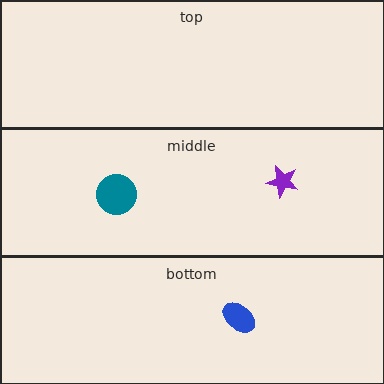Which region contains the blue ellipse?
The bottom region.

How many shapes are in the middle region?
2.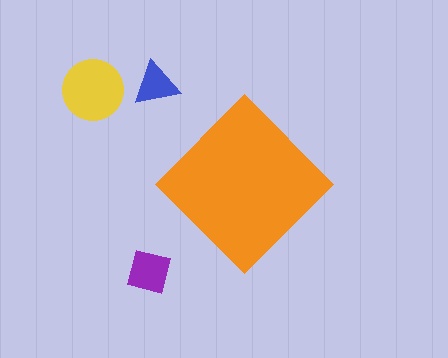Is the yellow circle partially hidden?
No, the yellow circle is fully visible.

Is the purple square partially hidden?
No, the purple square is fully visible.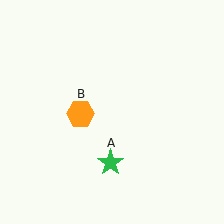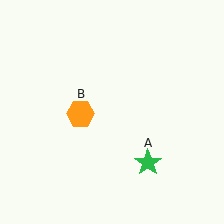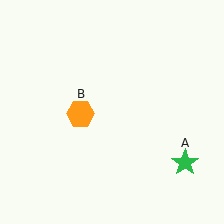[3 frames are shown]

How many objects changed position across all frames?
1 object changed position: green star (object A).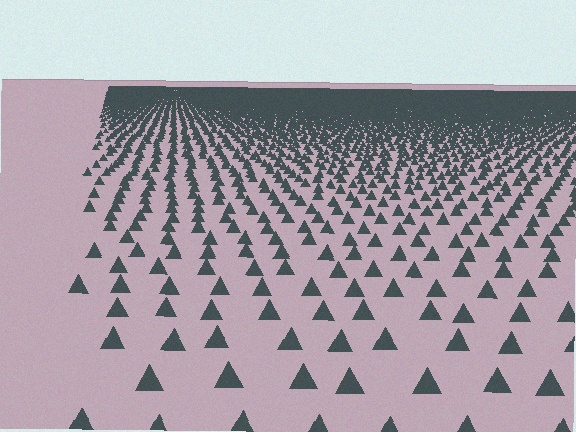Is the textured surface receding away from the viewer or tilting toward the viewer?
The surface is receding away from the viewer. Texture elements get smaller and denser toward the top.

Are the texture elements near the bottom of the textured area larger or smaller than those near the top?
Larger. Near the bottom, elements are closer to the viewer and appear at a bigger on-screen size.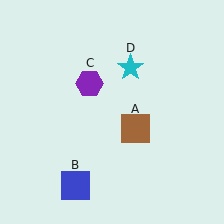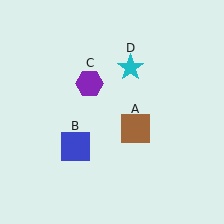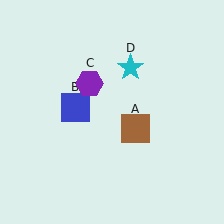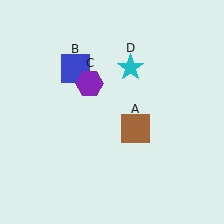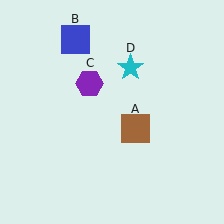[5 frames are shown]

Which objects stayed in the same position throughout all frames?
Brown square (object A) and purple hexagon (object C) and cyan star (object D) remained stationary.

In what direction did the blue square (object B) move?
The blue square (object B) moved up.